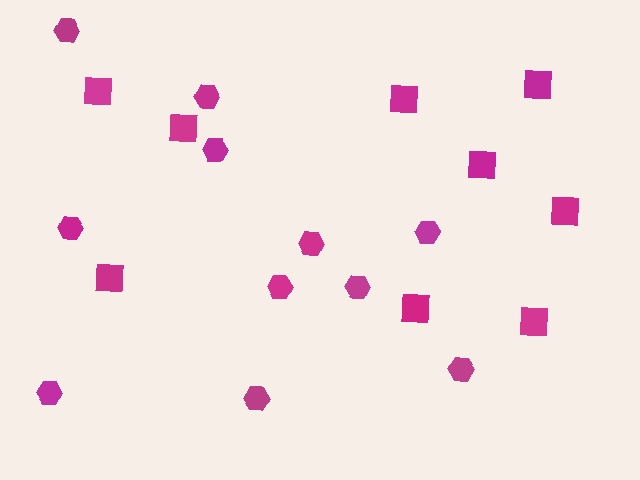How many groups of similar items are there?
There are 2 groups: one group of squares (9) and one group of hexagons (11).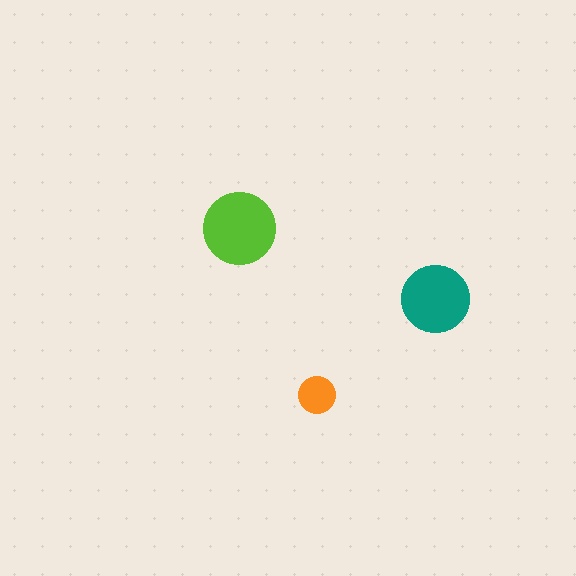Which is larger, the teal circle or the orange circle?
The teal one.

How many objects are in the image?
There are 3 objects in the image.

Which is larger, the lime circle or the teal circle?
The lime one.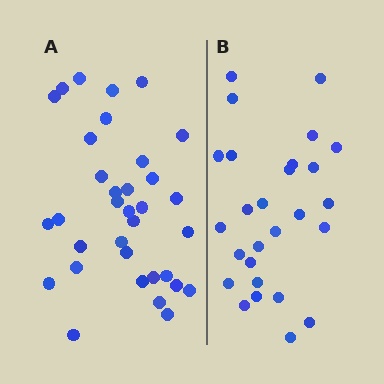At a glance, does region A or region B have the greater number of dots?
Region A (the left region) has more dots.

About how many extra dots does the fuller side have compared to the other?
Region A has roughly 8 or so more dots than region B.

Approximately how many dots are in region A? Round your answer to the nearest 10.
About 30 dots. (The exact count is 34, which rounds to 30.)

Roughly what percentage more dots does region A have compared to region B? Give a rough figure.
About 25% more.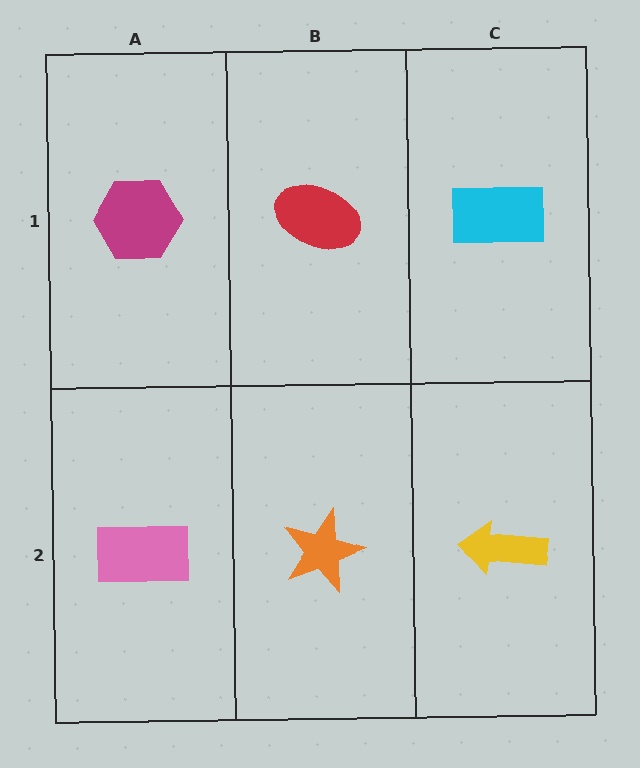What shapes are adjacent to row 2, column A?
A magenta hexagon (row 1, column A), an orange star (row 2, column B).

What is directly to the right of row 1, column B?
A cyan rectangle.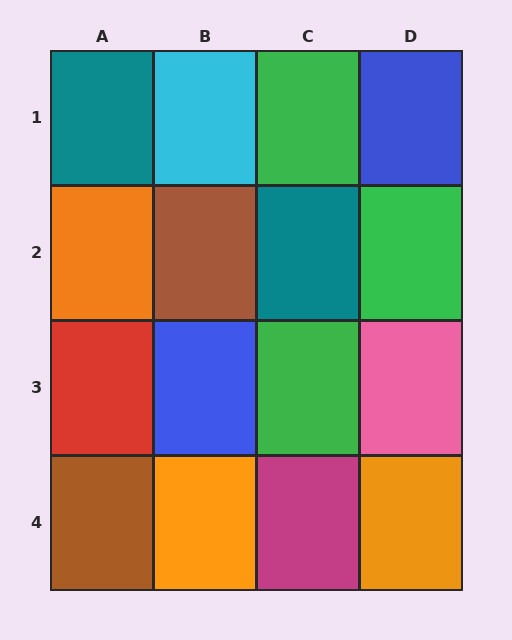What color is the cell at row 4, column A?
Brown.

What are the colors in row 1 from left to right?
Teal, cyan, green, blue.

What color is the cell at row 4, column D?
Orange.